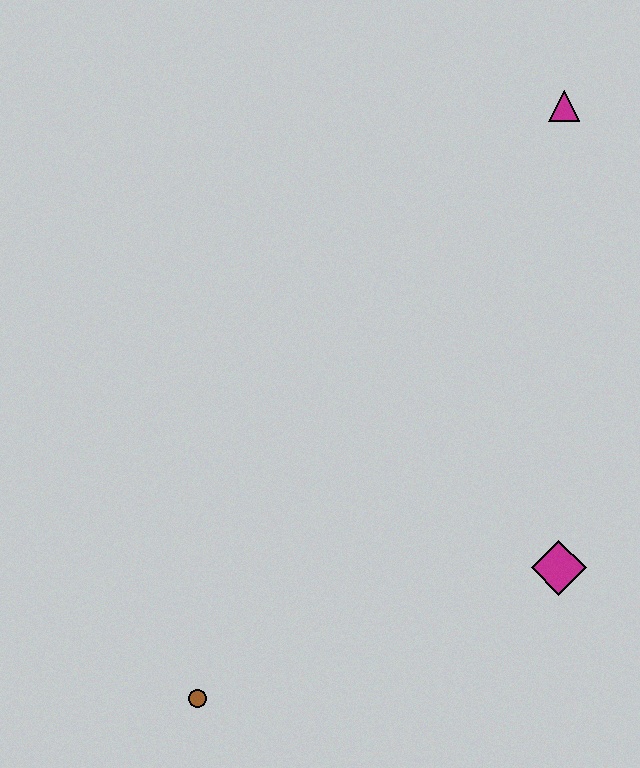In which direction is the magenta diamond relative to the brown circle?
The magenta diamond is to the right of the brown circle.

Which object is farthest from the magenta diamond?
The magenta triangle is farthest from the magenta diamond.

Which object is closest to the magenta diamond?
The brown circle is closest to the magenta diamond.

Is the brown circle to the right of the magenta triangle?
No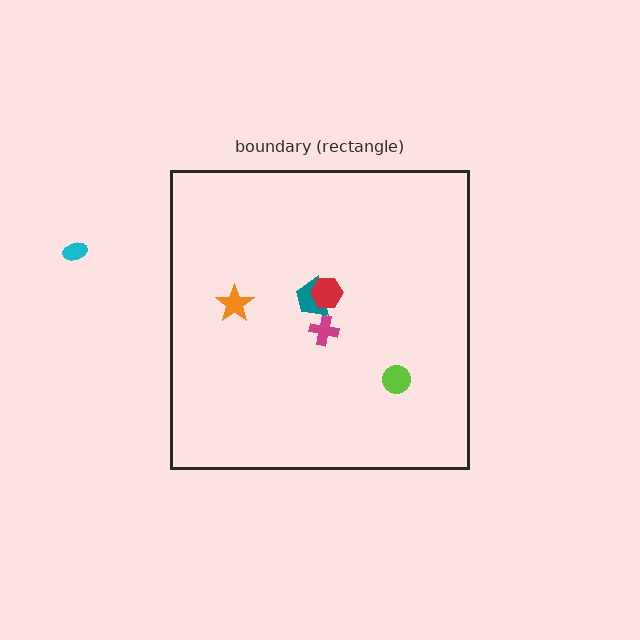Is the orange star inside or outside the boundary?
Inside.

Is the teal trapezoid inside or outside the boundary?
Inside.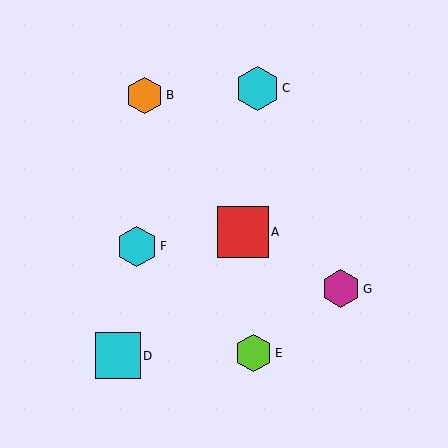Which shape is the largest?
The red square (labeled A) is the largest.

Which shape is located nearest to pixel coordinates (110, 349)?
The cyan square (labeled D) at (118, 356) is nearest to that location.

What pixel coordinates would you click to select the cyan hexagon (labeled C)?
Click at (257, 88) to select the cyan hexagon C.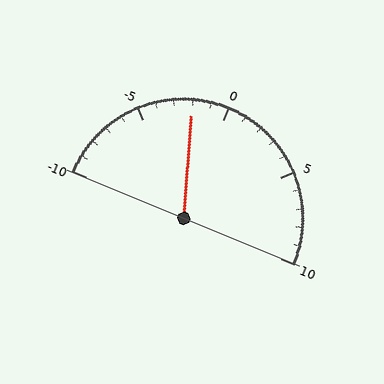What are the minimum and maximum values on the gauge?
The gauge ranges from -10 to 10.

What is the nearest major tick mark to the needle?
The nearest major tick mark is 0.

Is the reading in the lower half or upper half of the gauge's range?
The reading is in the lower half of the range (-10 to 10).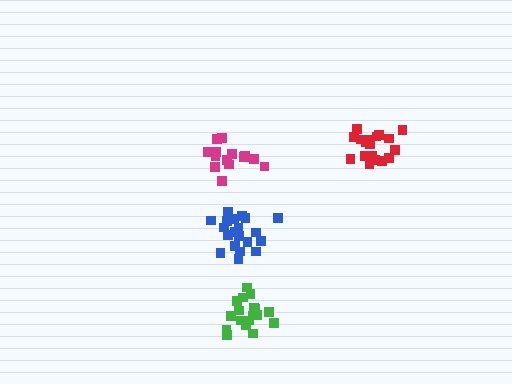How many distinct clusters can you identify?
There are 4 distinct clusters.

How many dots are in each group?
Group 1: 18 dots, Group 2: 20 dots, Group 3: 20 dots, Group 4: 14 dots (72 total).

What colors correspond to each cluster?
The clusters are colored: red, green, blue, magenta.